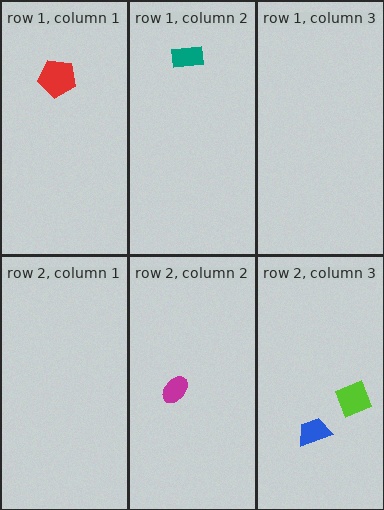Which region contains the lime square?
The row 2, column 3 region.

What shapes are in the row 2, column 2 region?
The magenta ellipse.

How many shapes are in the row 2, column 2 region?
1.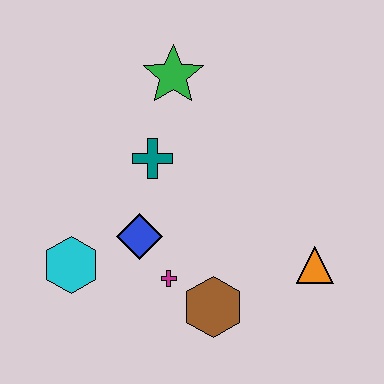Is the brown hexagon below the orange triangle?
Yes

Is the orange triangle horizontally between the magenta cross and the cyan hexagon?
No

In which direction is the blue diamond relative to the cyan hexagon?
The blue diamond is to the right of the cyan hexagon.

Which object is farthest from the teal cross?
The orange triangle is farthest from the teal cross.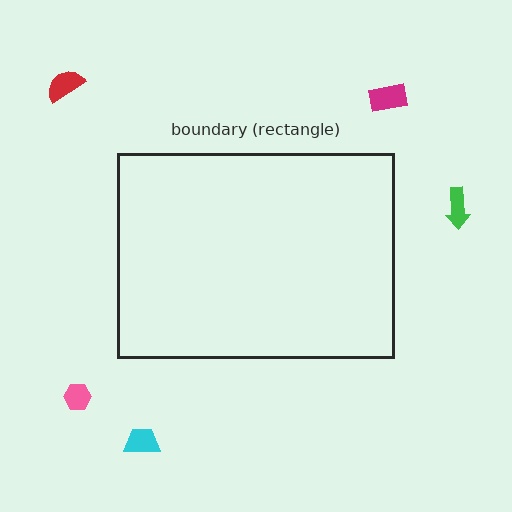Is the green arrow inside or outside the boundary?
Outside.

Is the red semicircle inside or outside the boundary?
Outside.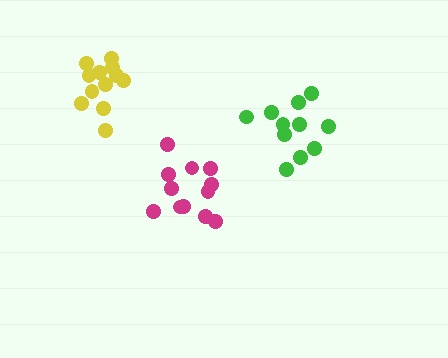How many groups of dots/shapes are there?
There are 3 groups.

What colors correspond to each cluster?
The clusters are colored: green, yellow, magenta.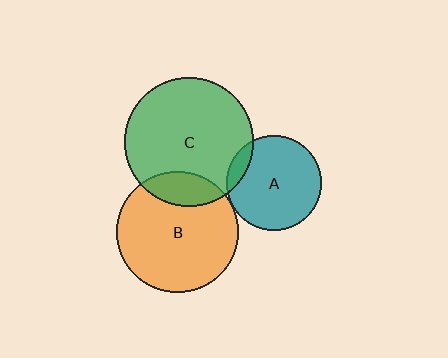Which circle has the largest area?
Circle C (green).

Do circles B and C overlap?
Yes.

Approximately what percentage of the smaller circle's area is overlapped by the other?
Approximately 20%.